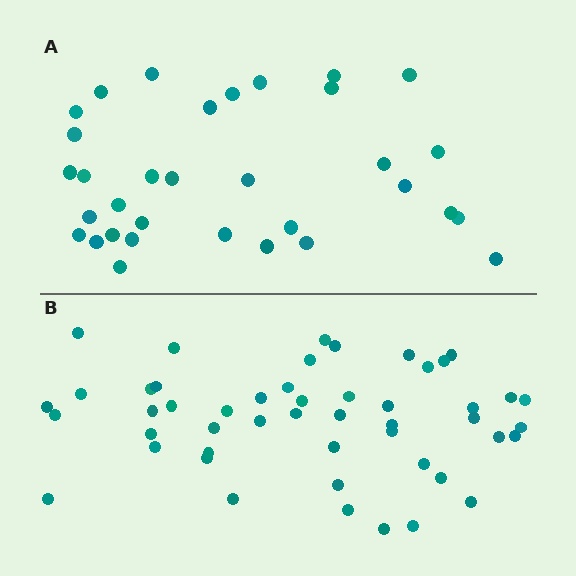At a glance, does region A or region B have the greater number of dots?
Region B (the bottom region) has more dots.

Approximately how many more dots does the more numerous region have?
Region B has approximately 15 more dots than region A.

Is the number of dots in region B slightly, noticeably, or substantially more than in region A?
Region B has substantially more. The ratio is roughly 1.5 to 1.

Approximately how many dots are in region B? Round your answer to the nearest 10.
About 50 dots. (The exact count is 49, which rounds to 50.)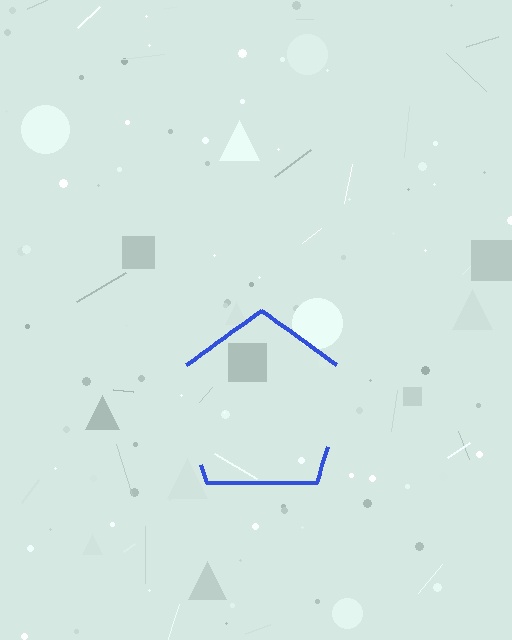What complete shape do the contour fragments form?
The contour fragments form a pentagon.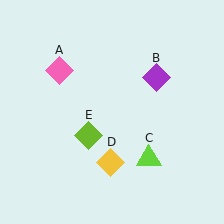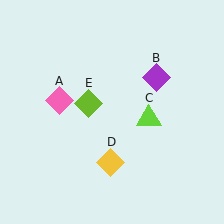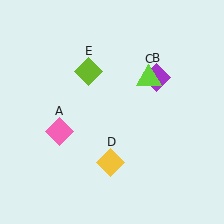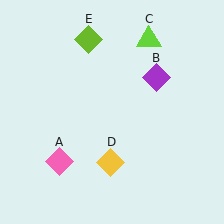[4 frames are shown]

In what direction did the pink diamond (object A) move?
The pink diamond (object A) moved down.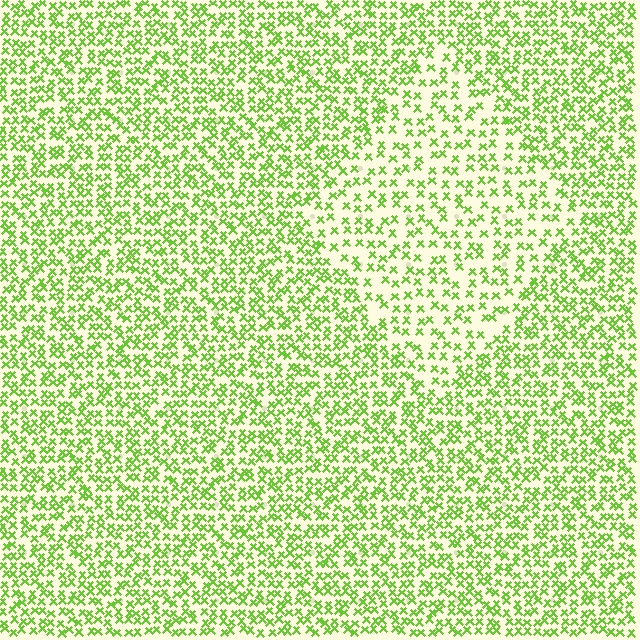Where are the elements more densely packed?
The elements are more densely packed outside the diamond boundary.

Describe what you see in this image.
The image contains small lime elements arranged at two different densities. A diamond-shaped region is visible where the elements are less densely packed than the surrounding area.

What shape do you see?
I see a diamond.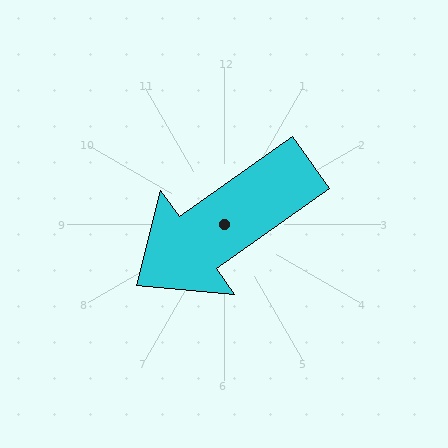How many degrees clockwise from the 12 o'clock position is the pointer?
Approximately 235 degrees.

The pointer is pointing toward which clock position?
Roughly 8 o'clock.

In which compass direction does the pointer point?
Southwest.